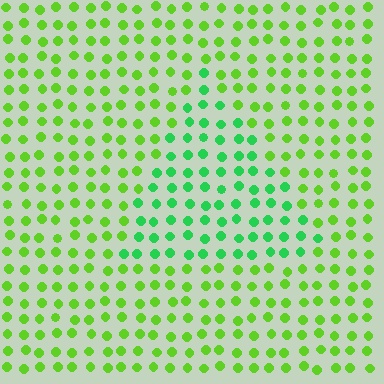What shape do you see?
I see a triangle.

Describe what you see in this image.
The image is filled with small lime elements in a uniform arrangement. A triangle-shaped region is visible where the elements are tinted to a slightly different hue, forming a subtle color boundary.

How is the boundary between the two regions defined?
The boundary is defined purely by a slight shift in hue (about 35 degrees). Spacing, size, and orientation are identical on both sides.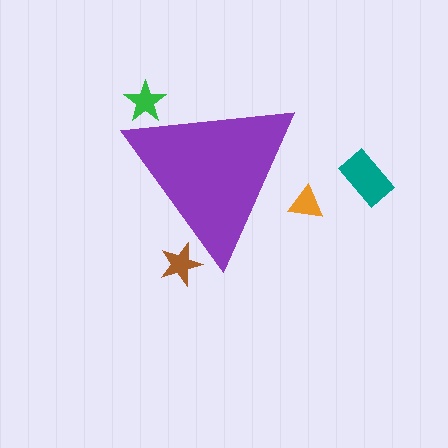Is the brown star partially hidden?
Yes, the brown star is partially hidden behind the purple triangle.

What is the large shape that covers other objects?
A purple triangle.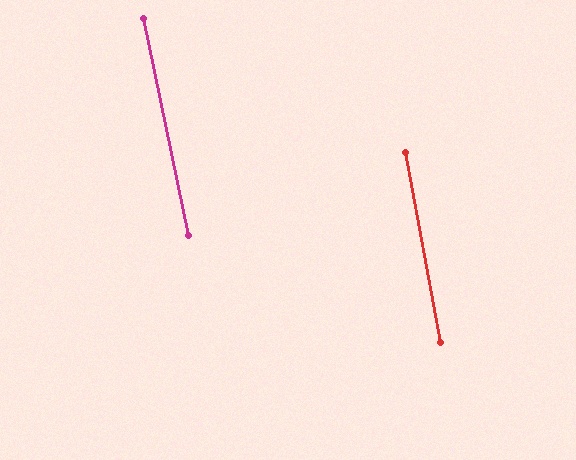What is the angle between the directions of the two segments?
Approximately 1 degree.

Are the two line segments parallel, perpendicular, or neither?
Parallel — their directions differ by only 1.2°.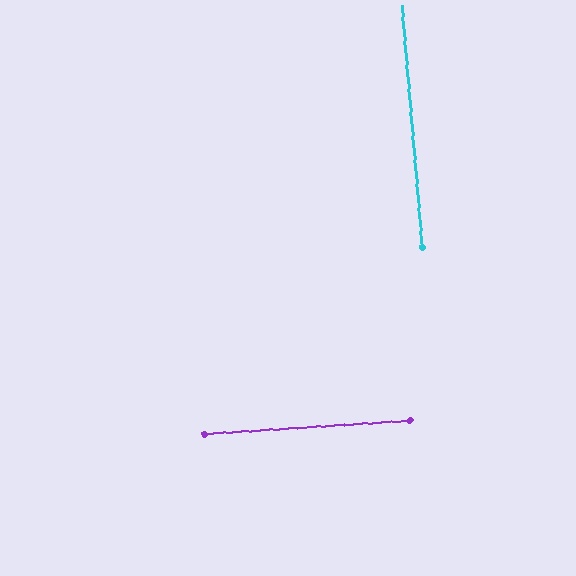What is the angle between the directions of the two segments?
Approximately 89 degrees.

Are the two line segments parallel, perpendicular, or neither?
Perpendicular — they meet at approximately 89°.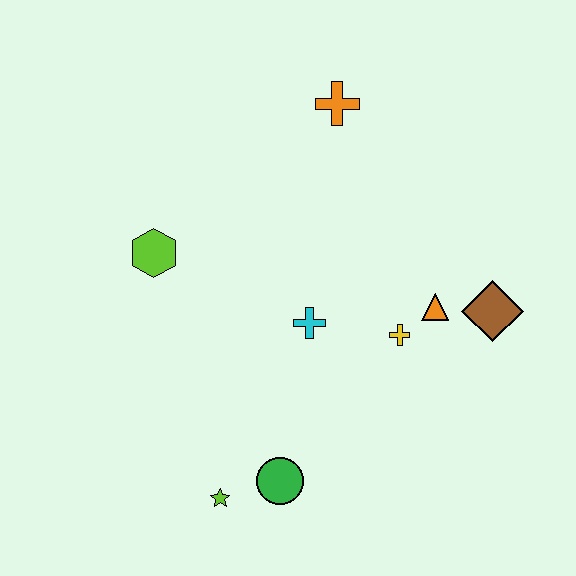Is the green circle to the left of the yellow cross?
Yes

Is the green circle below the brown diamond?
Yes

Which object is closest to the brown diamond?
The orange triangle is closest to the brown diamond.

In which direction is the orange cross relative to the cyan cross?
The orange cross is above the cyan cross.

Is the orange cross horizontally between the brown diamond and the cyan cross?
Yes